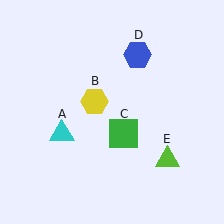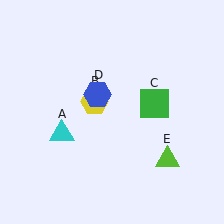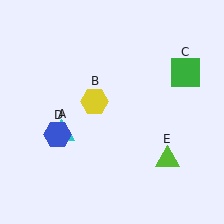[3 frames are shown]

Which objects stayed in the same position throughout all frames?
Cyan triangle (object A) and yellow hexagon (object B) and lime triangle (object E) remained stationary.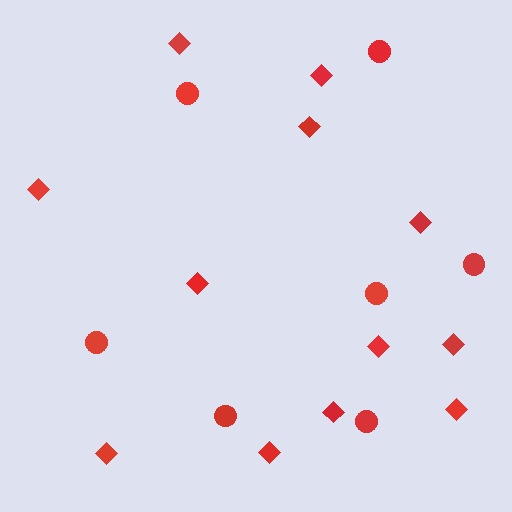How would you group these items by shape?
There are 2 groups: one group of circles (7) and one group of diamonds (12).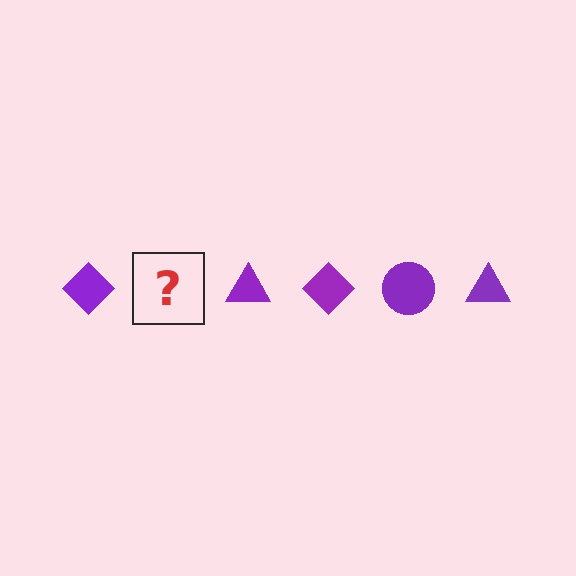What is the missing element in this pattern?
The missing element is a purple circle.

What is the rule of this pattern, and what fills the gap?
The rule is that the pattern cycles through diamond, circle, triangle shapes in purple. The gap should be filled with a purple circle.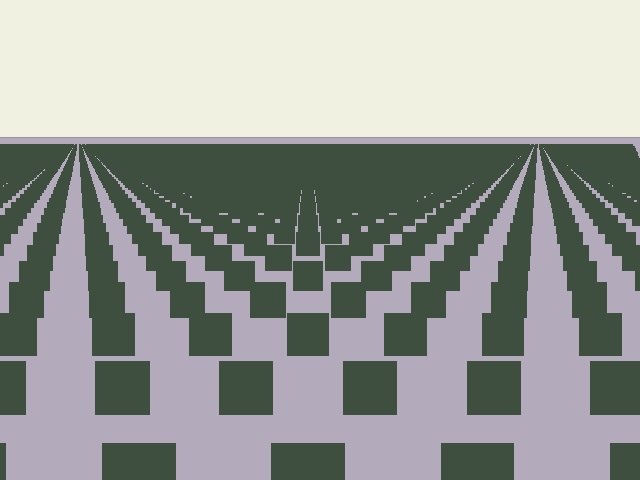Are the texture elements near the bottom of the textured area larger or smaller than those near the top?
Larger. Near the bottom, elements are closer to the viewer and appear at a bigger on-screen size.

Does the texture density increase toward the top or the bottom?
Density increases toward the top.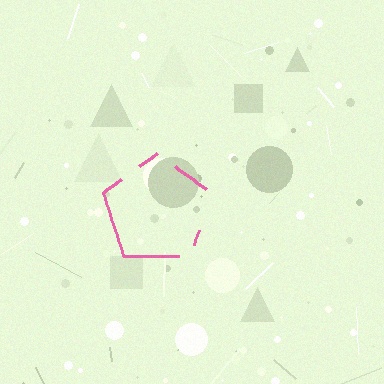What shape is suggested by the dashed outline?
The dashed outline suggests a pentagon.